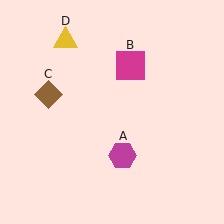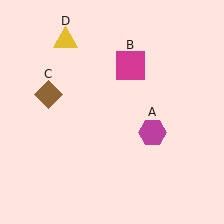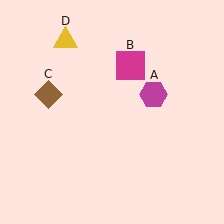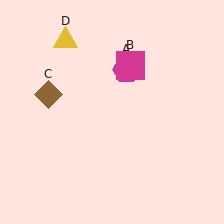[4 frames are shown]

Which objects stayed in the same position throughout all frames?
Magenta square (object B) and brown diamond (object C) and yellow triangle (object D) remained stationary.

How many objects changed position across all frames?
1 object changed position: magenta hexagon (object A).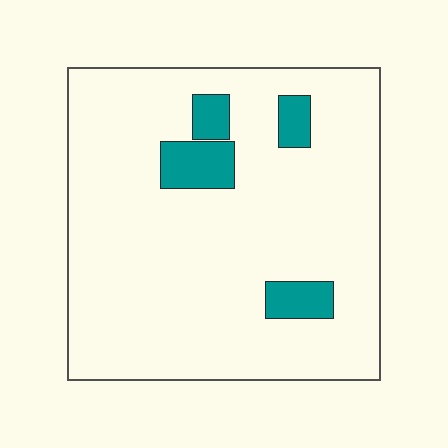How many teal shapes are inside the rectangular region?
4.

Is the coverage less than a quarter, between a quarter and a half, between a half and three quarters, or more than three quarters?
Less than a quarter.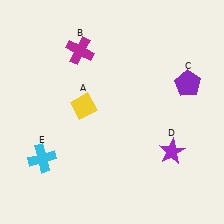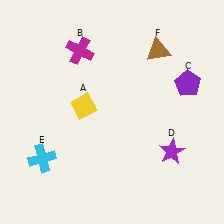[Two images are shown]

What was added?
A brown triangle (F) was added in Image 2.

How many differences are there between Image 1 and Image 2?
There is 1 difference between the two images.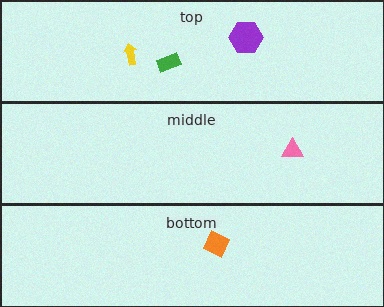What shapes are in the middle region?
The pink triangle.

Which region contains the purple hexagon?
The top region.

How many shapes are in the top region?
3.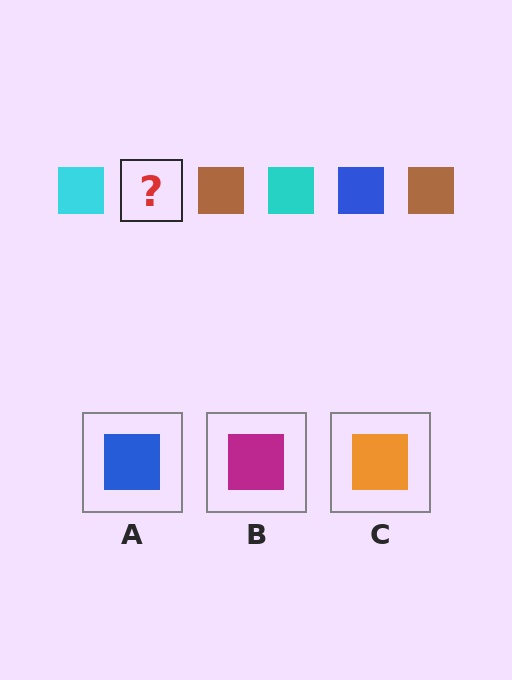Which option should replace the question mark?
Option A.